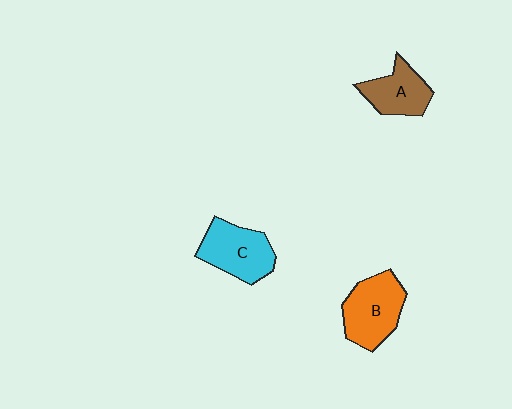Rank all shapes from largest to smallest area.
From largest to smallest: B (orange), C (cyan), A (brown).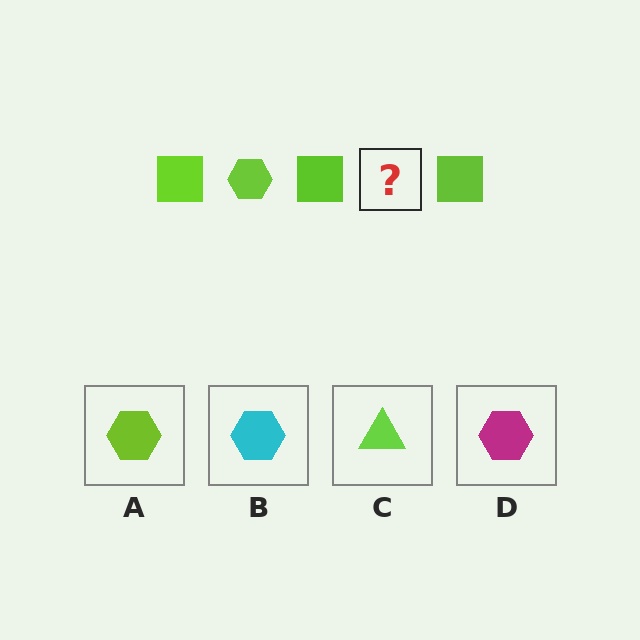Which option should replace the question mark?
Option A.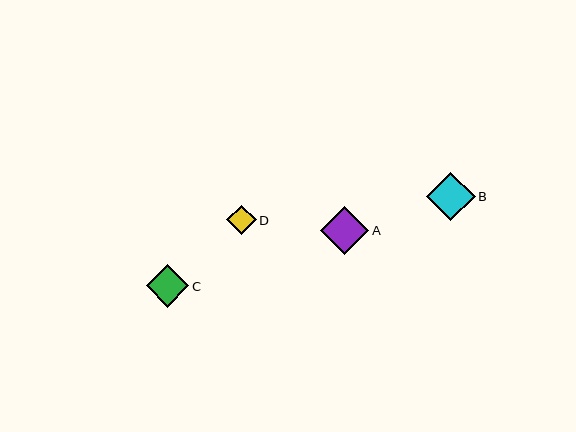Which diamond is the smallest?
Diamond D is the smallest with a size of approximately 29 pixels.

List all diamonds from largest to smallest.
From largest to smallest: B, A, C, D.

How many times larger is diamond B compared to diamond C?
Diamond B is approximately 1.1 times the size of diamond C.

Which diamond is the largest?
Diamond B is the largest with a size of approximately 49 pixels.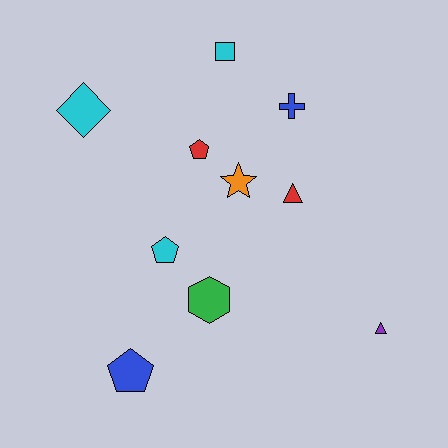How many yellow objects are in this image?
There are no yellow objects.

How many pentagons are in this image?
There are 3 pentagons.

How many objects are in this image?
There are 10 objects.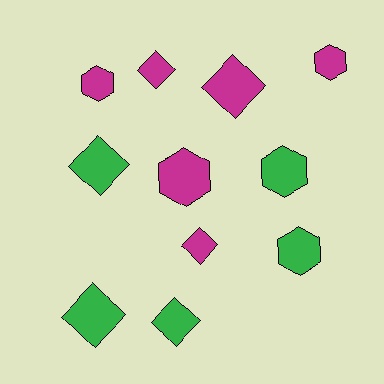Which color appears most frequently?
Magenta, with 6 objects.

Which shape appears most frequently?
Diamond, with 6 objects.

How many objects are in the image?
There are 11 objects.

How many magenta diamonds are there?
There are 3 magenta diamonds.